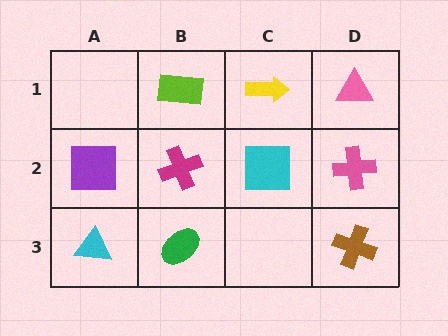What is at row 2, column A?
A purple square.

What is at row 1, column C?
A yellow arrow.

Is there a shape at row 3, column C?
No, that cell is empty.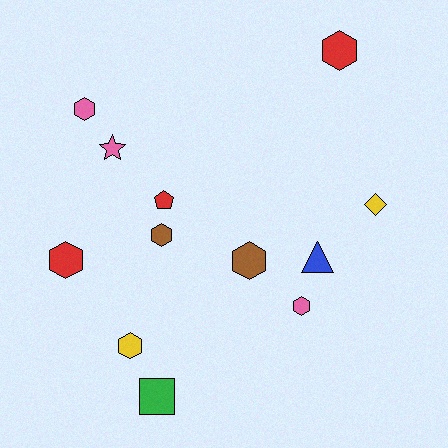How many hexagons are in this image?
There are 7 hexagons.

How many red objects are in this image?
There are 3 red objects.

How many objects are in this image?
There are 12 objects.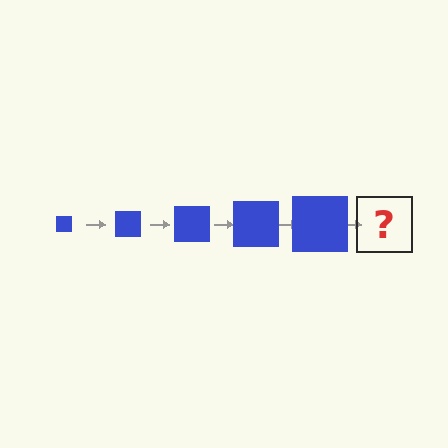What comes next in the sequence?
The next element should be a blue square, larger than the previous one.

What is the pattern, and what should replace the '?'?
The pattern is that the square gets progressively larger each step. The '?' should be a blue square, larger than the previous one.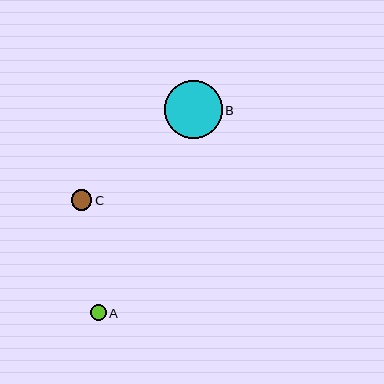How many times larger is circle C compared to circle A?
Circle C is approximately 1.3 times the size of circle A.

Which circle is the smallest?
Circle A is the smallest with a size of approximately 15 pixels.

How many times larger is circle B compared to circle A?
Circle B is approximately 3.8 times the size of circle A.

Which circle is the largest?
Circle B is the largest with a size of approximately 58 pixels.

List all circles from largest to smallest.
From largest to smallest: B, C, A.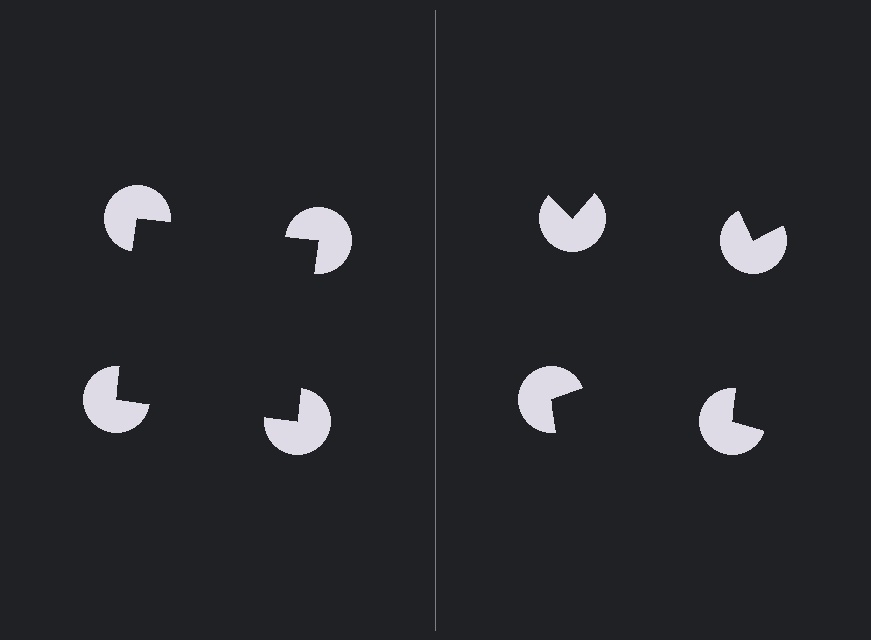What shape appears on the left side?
An illusory square.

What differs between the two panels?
The pac-man discs are positioned identically on both sides; only the wedge orientations differ. On the left they align to a square; on the right they are misaligned.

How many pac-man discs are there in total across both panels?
8 — 4 on each side.